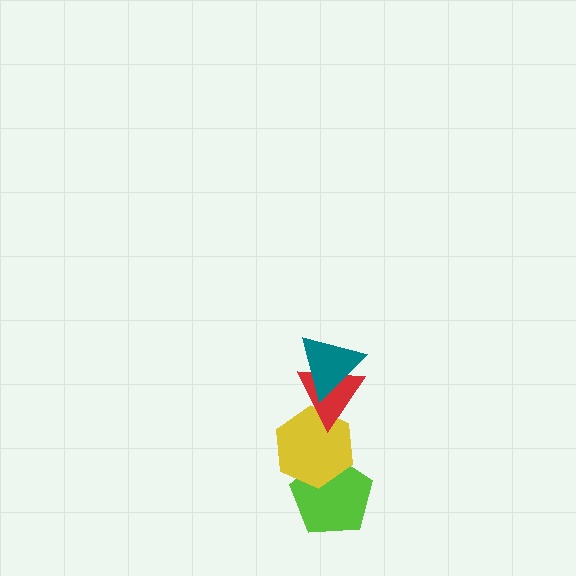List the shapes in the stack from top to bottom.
From top to bottom: the teal triangle, the red triangle, the yellow hexagon, the lime pentagon.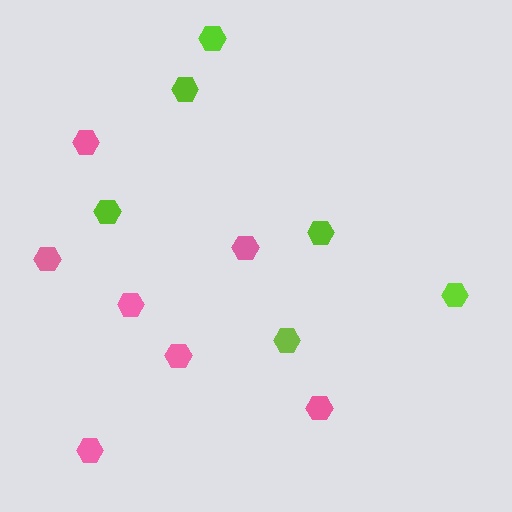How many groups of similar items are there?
There are 2 groups: one group of lime hexagons (6) and one group of pink hexagons (7).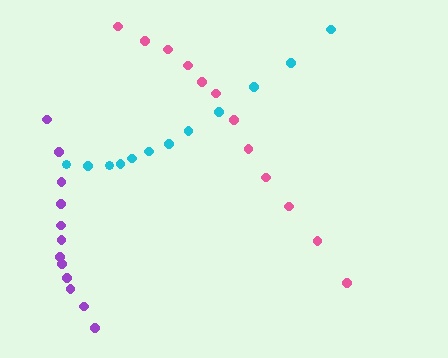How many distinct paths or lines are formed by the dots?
There are 3 distinct paths.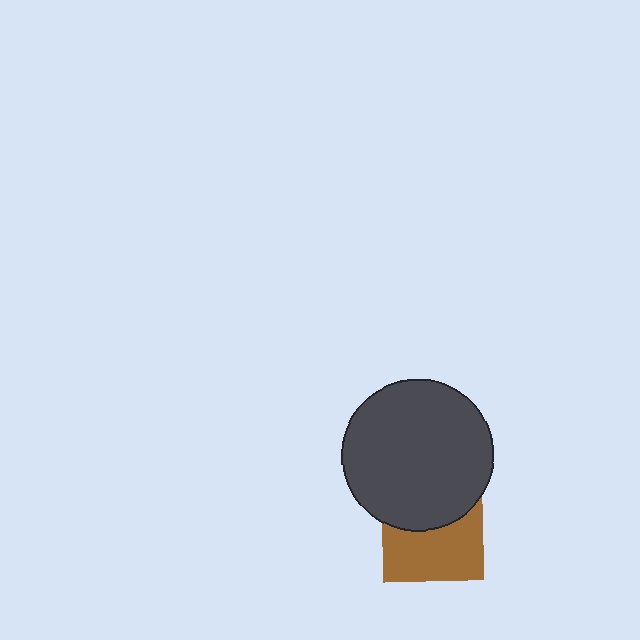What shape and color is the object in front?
The object in front is a dark gray circle.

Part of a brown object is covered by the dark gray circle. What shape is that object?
It is a square.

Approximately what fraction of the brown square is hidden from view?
Roughly 43% of the brown square is hidden behind the dark gray circle.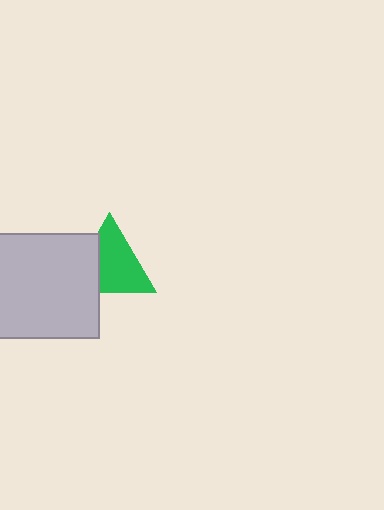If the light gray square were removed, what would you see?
You would see the complete green triangle.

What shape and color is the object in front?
The object in front is a light gray square.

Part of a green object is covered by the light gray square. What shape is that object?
It is a triangle.